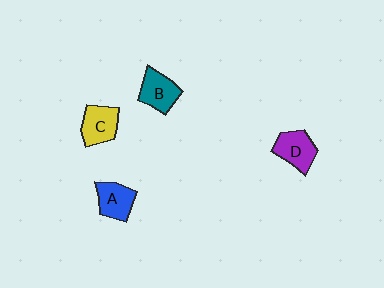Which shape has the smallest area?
Shape A (blue).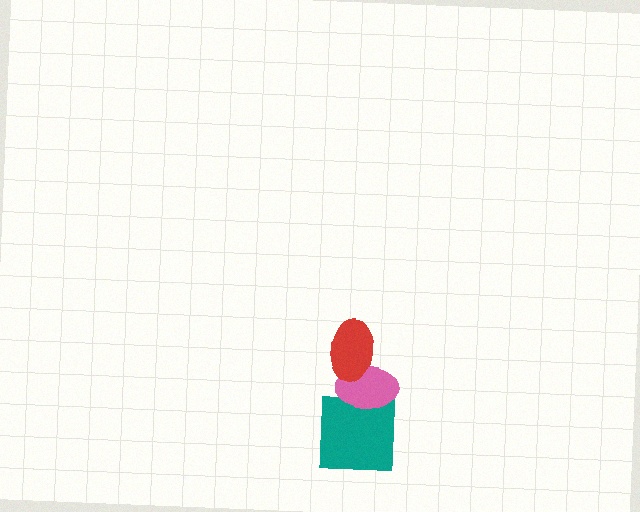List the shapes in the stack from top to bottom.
From top to bottom: the red ellipse, the pink ellipse, the teal square.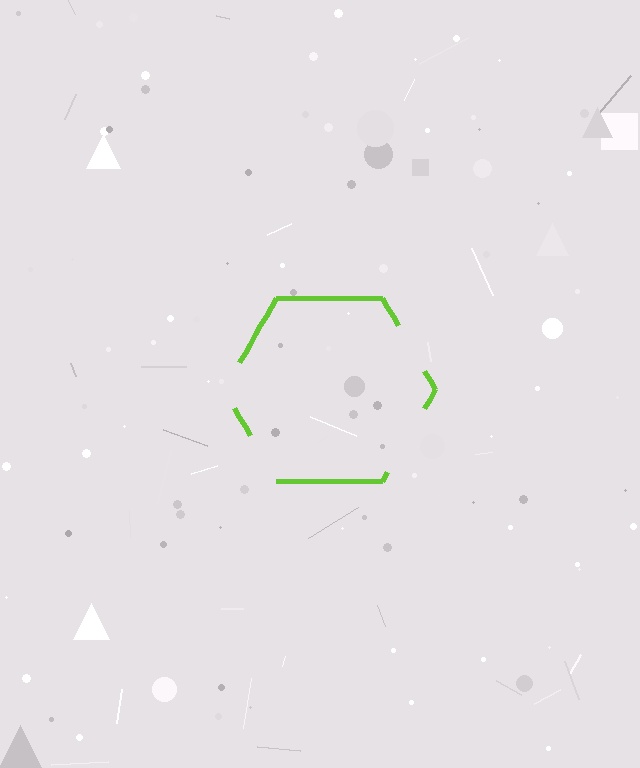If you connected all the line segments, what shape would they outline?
They would outline a hexagon.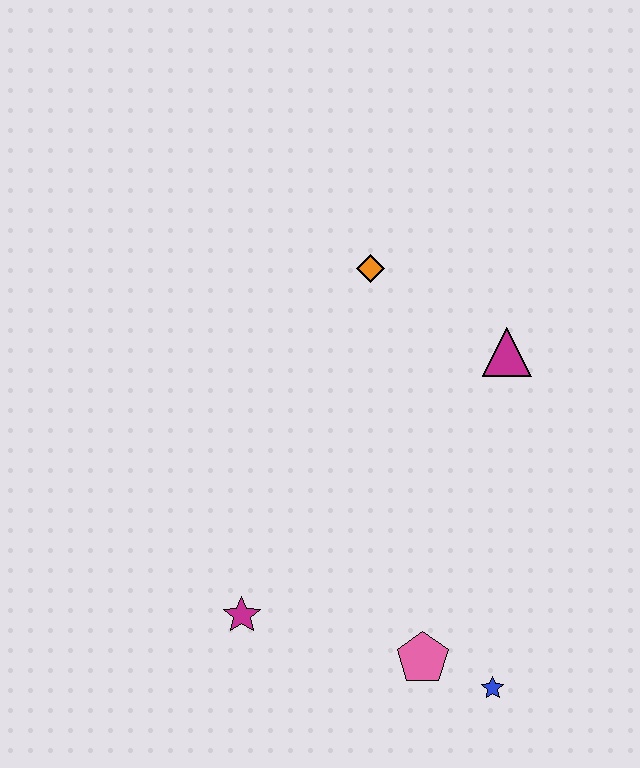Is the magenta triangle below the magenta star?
No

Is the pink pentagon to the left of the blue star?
Yes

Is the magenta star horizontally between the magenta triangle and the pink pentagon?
No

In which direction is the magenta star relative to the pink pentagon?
The magenta star is to the left of the pink pentagon.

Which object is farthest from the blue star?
The orange diamond is farthest from the blue star.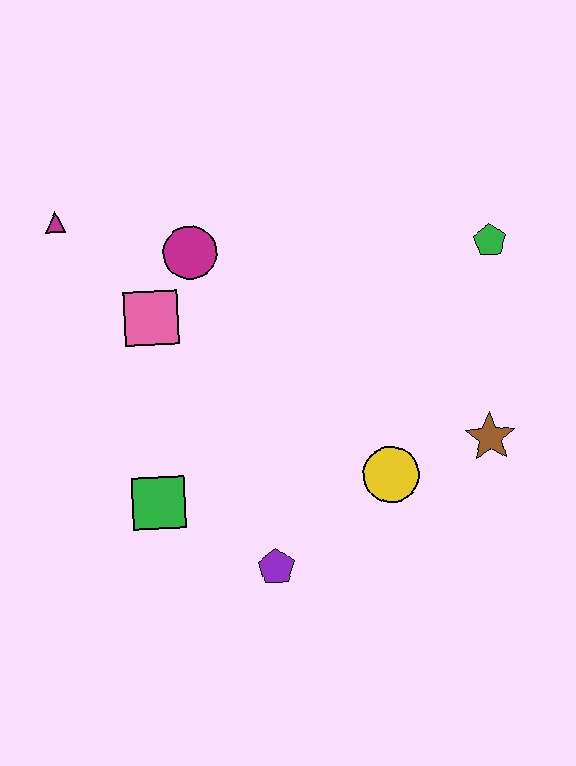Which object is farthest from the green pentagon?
The magenta triangle is farthest from the green pentagon.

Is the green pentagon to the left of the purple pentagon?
No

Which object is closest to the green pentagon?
The brown star is closest to the green pentagon.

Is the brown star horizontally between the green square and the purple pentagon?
No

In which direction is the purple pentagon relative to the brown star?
The purple pentagon is to the left of the brown star.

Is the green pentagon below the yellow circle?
No